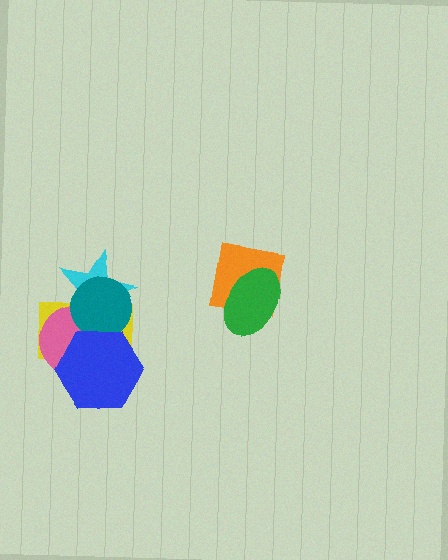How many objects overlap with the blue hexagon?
3 objects overlap with the blue hexagon.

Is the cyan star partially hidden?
Yes, it is partially covered by another shape.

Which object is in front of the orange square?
The green ellipse is in front of the orange square.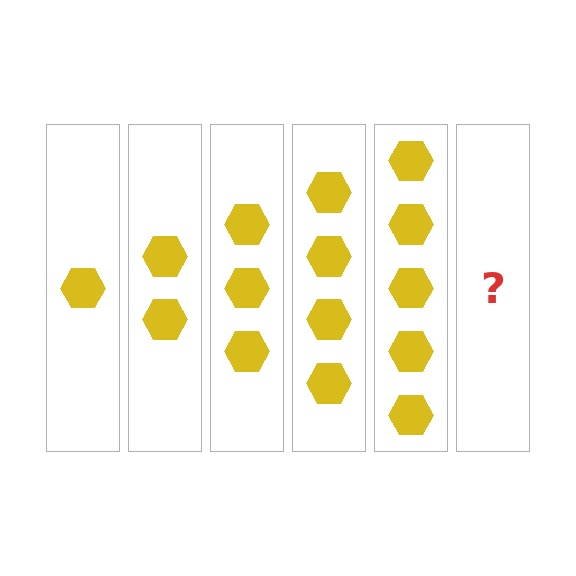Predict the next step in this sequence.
The next step is 6 hexagons.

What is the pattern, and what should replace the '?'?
The pattern is that each step adds one more hexagon. The '?' should be 6 hexagons.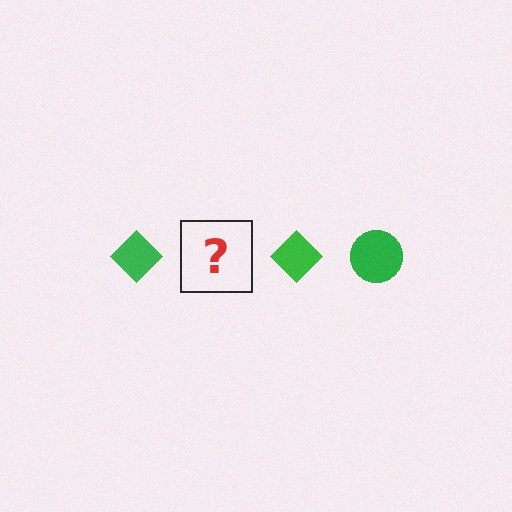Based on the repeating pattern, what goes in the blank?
The blank should be a green circle.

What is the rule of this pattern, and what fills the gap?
The rule is that the pattern cycles through diamond, circle shapes in green. The gap should be filled with a green circle.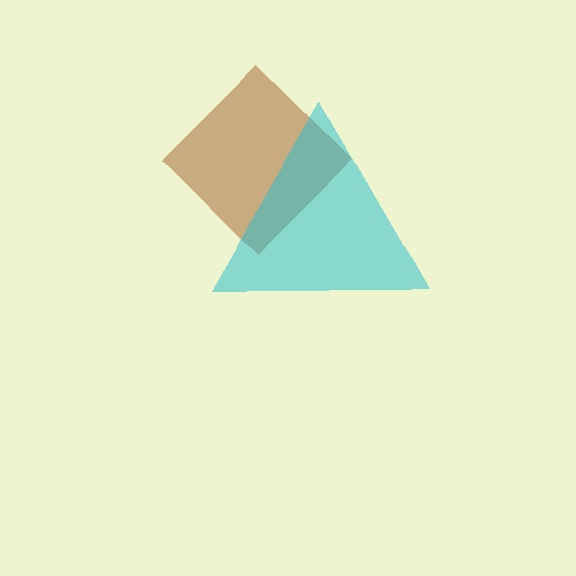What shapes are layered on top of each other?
The layered shapes are: a brown diamond, a cyan triangle.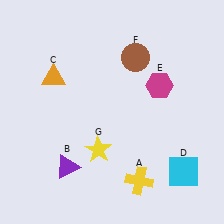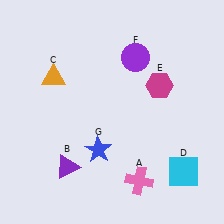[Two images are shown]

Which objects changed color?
A changed from yellow to pink. F changed from brown to purple. G changed from yellow to blue.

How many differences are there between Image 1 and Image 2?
There are 3 differences between the two images.